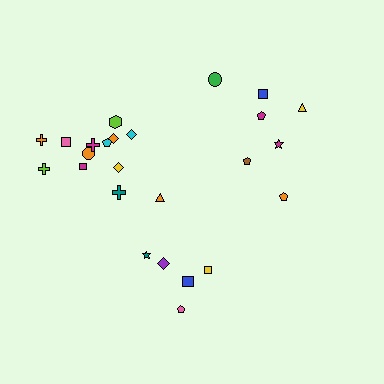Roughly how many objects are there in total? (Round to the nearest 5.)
Roughly 25 objects in total.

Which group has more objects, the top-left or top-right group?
The top-left group.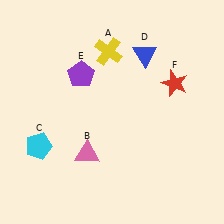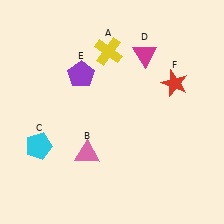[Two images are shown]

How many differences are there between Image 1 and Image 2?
There is 1 difference between the two images.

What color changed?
The triangle (D) changed from blue in Image 1 to magenta in Image 2.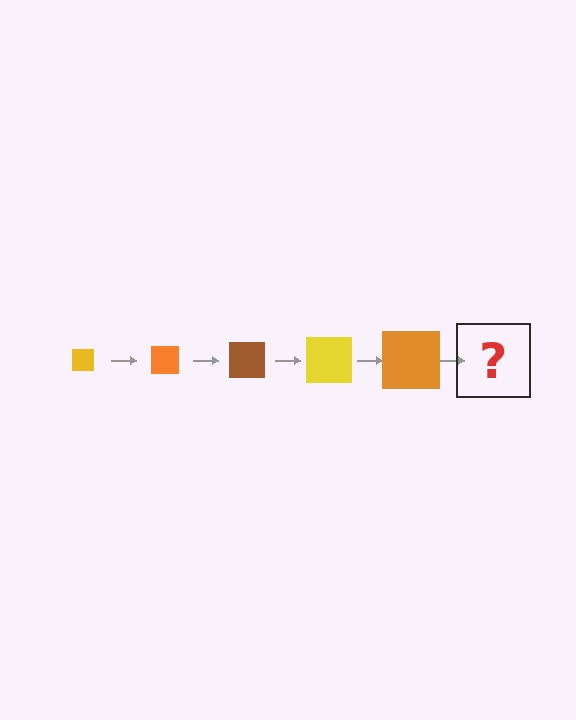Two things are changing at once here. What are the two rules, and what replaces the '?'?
The two rules are that the square grows larger each step and the color cycles through yellow, orange, and brown. The '?' should be a brown square, larger than the previous one.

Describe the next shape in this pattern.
It should be a brown square, larger than the previous one.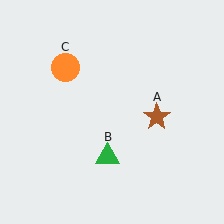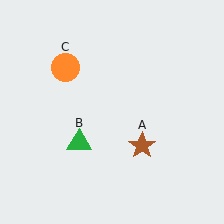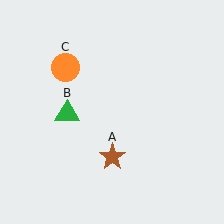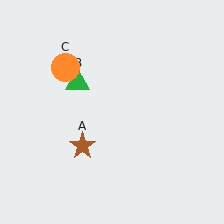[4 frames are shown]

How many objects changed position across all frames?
2 objects changed position: brown star (object A), green triangle (object B).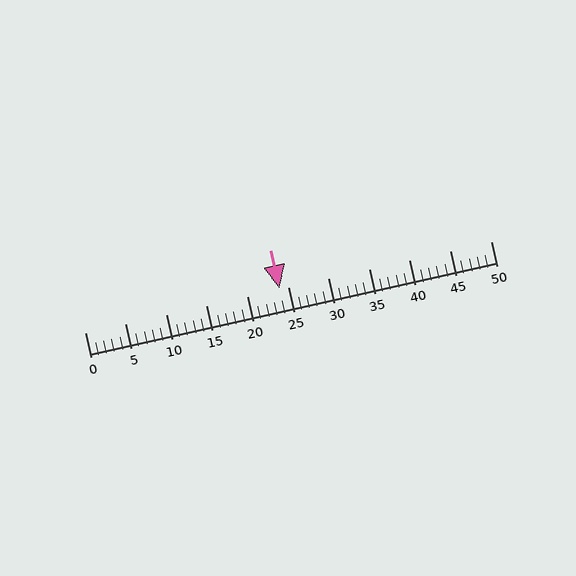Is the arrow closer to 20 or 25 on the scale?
The arrow is closer to 25.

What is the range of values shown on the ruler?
The ruler shows values from 0 to 50.